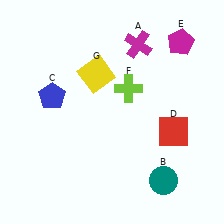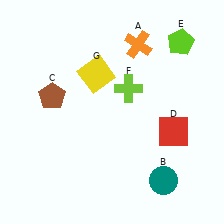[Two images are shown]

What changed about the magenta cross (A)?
In Image 1, A is magenta. In Image 2, it changed to orange.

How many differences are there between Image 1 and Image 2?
There are 3 differences between the two images.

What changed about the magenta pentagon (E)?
In Image 1, E is magenta. In Image 2, it changed to lime.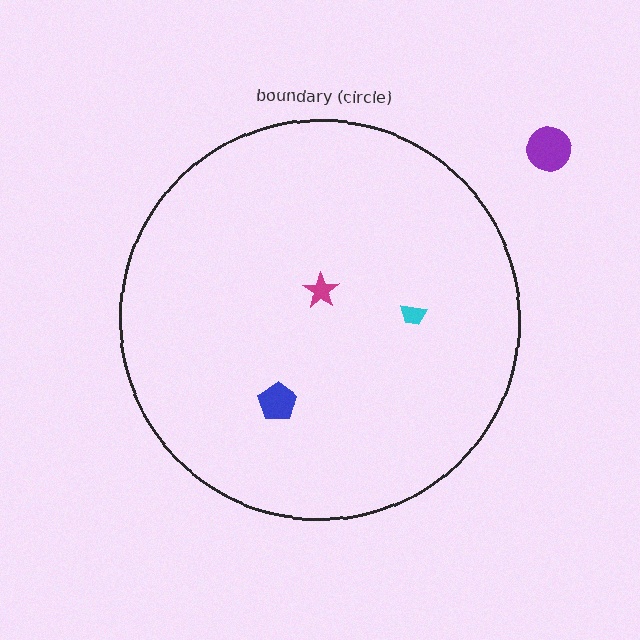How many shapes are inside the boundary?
3 inside, 1 outside.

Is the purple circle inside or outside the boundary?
Outside.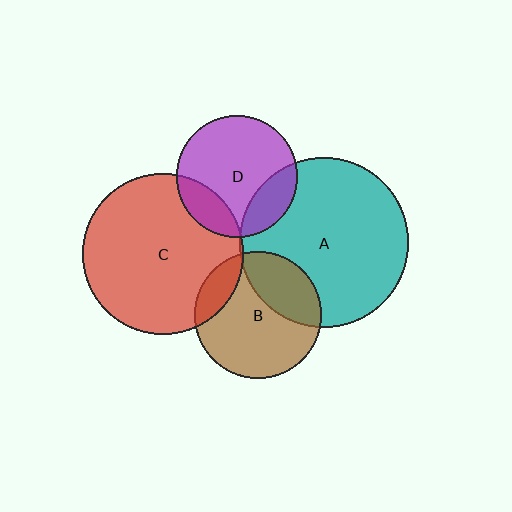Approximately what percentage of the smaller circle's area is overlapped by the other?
Approximately 5%.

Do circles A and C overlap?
Yes.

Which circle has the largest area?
Circle A (teal).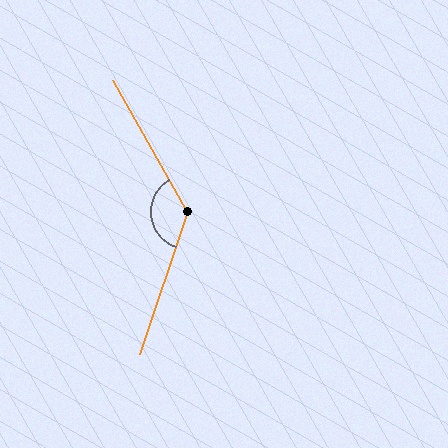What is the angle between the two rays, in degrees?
Approximately 132 degrees.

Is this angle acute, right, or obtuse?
It is obtuse.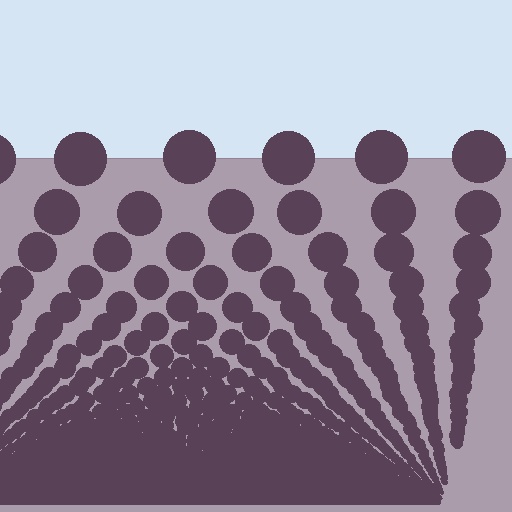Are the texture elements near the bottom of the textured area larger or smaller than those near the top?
Smaller. The gradient is inverted — elements near the bottom are smaller and denser.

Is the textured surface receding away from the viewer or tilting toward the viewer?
The surface appears to tilt toward the viewer. Texture elements get larger and sparser toward the top.